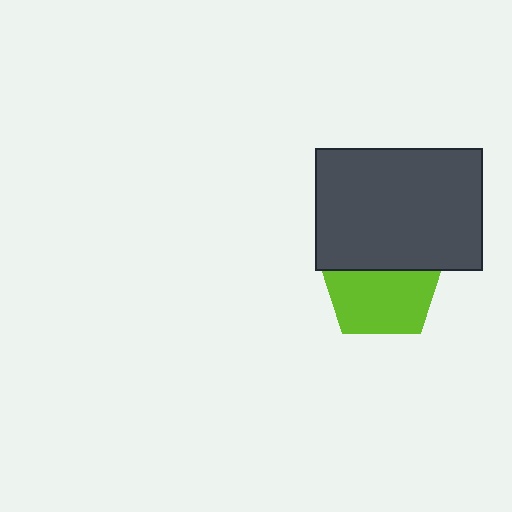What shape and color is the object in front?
The object in front is a dark gray rectangle.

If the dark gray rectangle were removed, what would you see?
You would see the complete lime pentagon.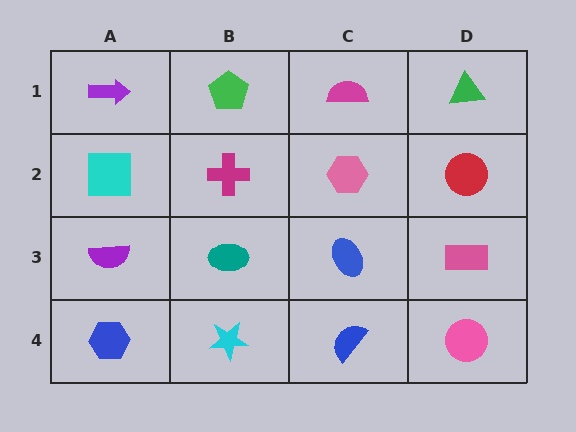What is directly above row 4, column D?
A pink rectangle.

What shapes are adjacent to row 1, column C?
A pink hexagon (row 2, column C), a green pentagon (row 1, column B), a green triangle (row 1, column D).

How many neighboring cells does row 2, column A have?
3.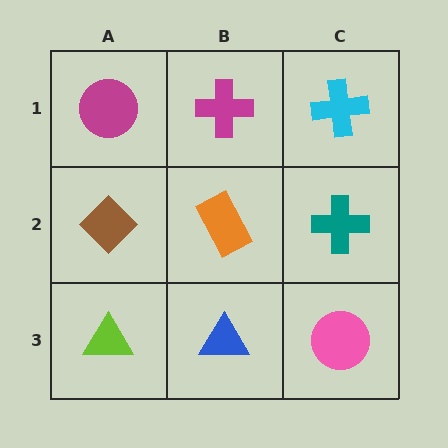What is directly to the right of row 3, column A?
A blue triangle.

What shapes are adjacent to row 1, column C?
A teal cross (row 2, column C), a magenta cross (row 1, column B).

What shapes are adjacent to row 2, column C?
A cyan cross (row 1, column C), a pink circle (row 3, column C), an orange rectangle (row 2, column B).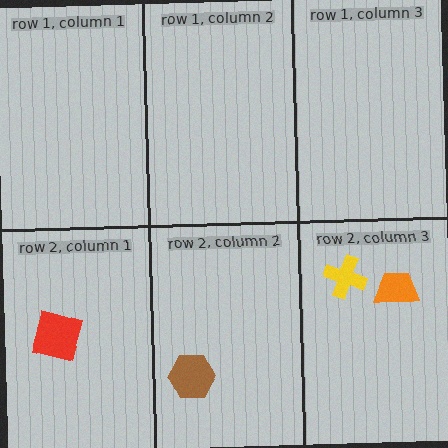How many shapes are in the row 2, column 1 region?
1.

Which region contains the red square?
The row 2, column 1 region.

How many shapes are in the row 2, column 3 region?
2.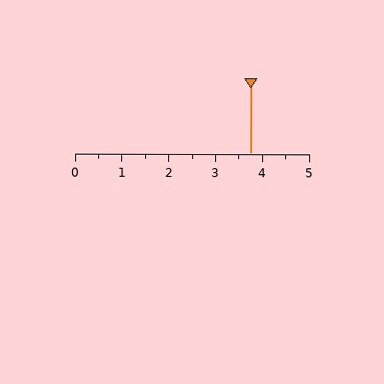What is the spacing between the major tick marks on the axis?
The major ticks are spaced 1 apart.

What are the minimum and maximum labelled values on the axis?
The axis runs from 0 to 5.